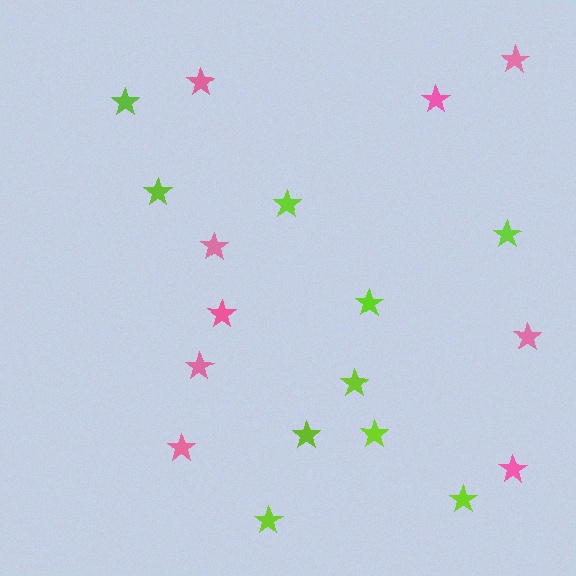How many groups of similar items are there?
There are 2 groups: one group of lime stars (10) and one group of pink stars (9).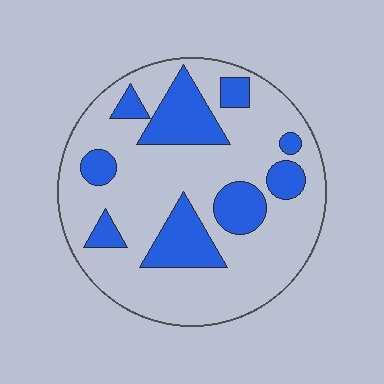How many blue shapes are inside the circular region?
9.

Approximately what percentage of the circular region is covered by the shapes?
Approximately 25%.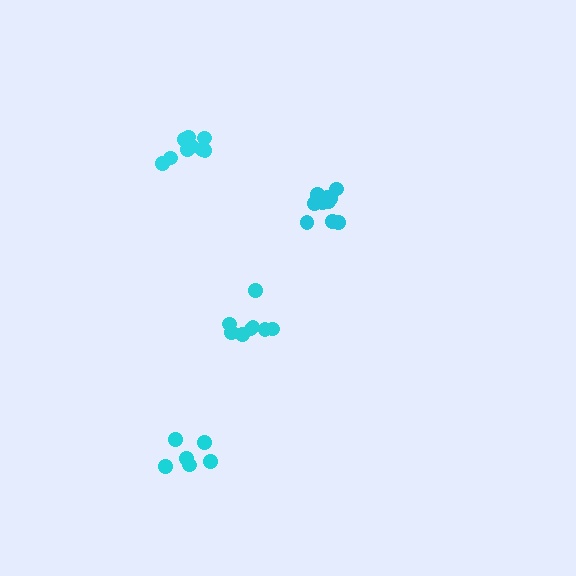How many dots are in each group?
Group 1: 11 dots, Group 2: 10 dots, Group 3: 6 dots, Group 4: 8 dots (35 total).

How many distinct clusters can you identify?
There are 4 distinct clusters.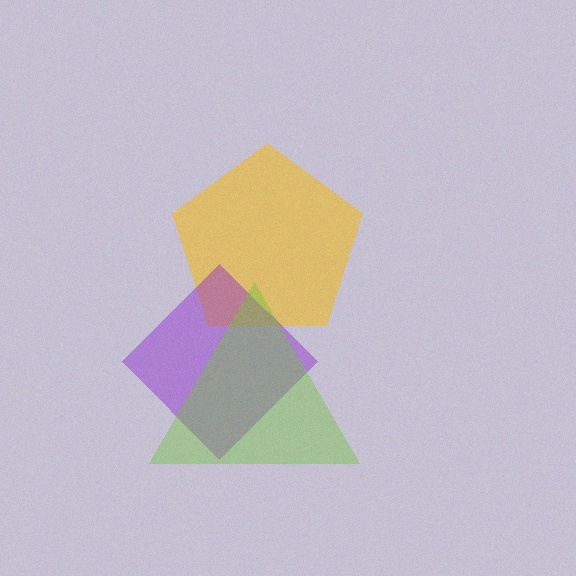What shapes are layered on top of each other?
The layered shapes are: a yellow pentagon, a purple diamond, a lime triangle.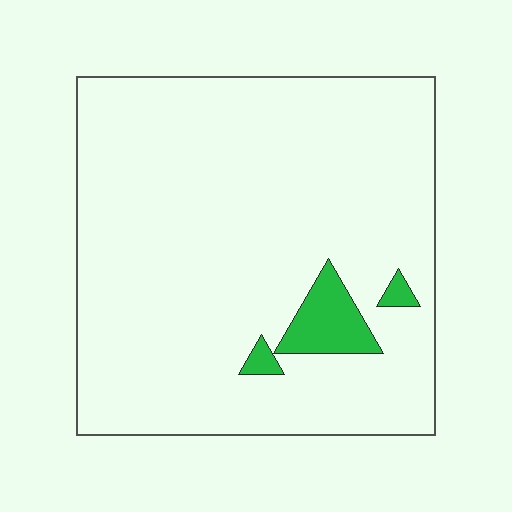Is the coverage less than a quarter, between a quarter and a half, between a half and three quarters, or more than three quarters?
Less than a quarter.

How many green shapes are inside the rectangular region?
3.